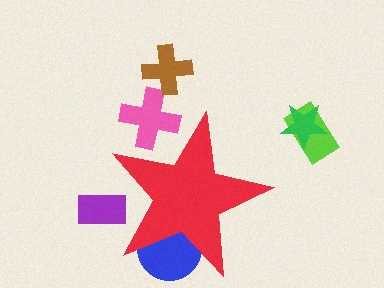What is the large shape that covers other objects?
A red star.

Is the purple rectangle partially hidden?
Yes, the purple rectangle is partially hidden behind the red star.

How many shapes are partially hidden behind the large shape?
3 shapes are partially hidden.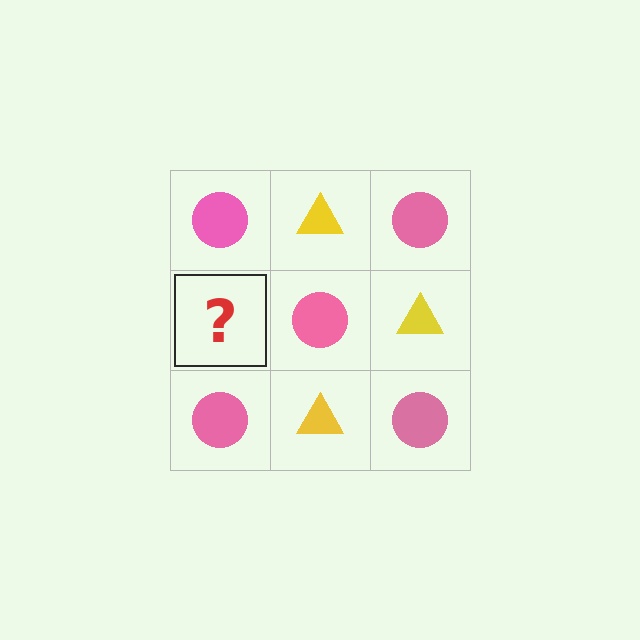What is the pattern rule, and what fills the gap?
The rule is that it alternates pink circle and yellow triangle in a checkerboard pattern. The gap should be filled with a yellow triangle.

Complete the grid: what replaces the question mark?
The question mark should be replaced with a yellow triangle.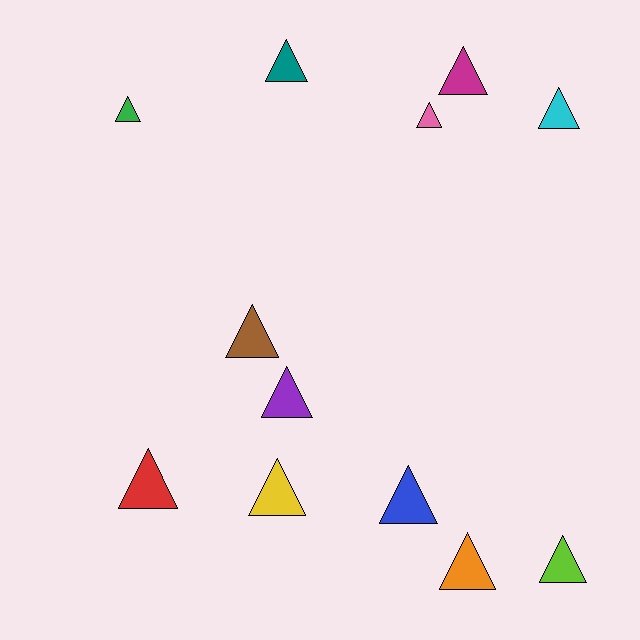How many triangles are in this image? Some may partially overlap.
There are 12 triangles.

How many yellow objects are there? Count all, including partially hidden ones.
There is 1 yellow object.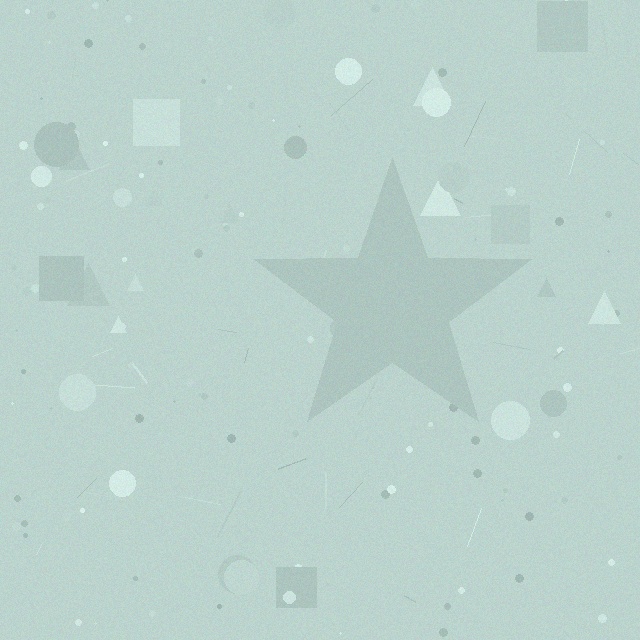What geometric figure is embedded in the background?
A star is embedded in the background.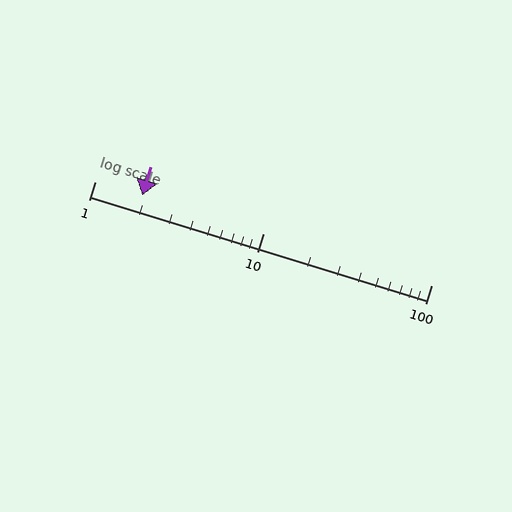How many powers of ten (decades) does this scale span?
The scale spans 2 decades, from 1 to 100.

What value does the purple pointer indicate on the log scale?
The pointer indicates approximately 1.9.